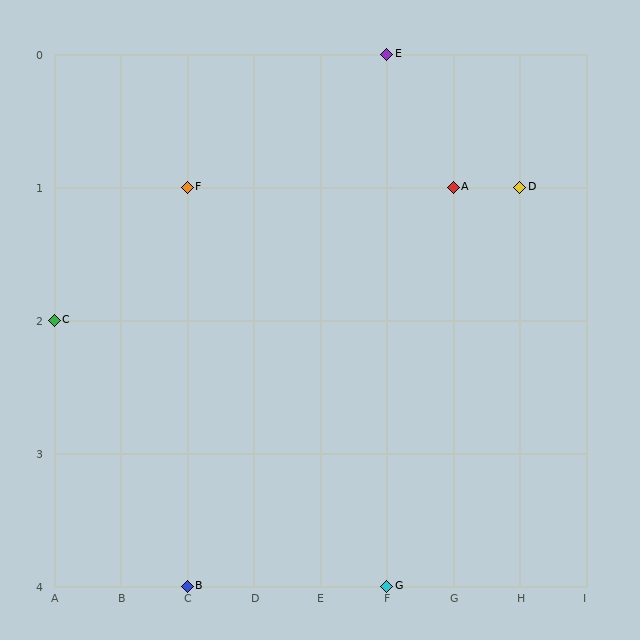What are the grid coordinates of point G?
Point G is at grid coordinates (F, 4).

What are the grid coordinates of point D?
Point D is at grid coordinates (H, 1).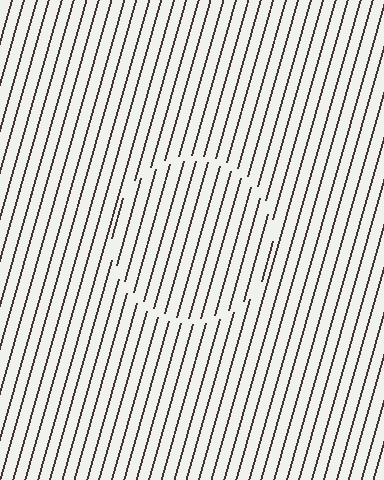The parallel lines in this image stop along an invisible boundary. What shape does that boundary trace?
An illusory circle. The interior of the shape contains the same grating, shifted by half a period — the contour is defined by the phase discontinuity where line-ends from the inner and outer gratings abut.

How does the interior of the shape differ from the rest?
The interior of the shape contains the same grating, shifted by half a period — the contour is defined by the phase discontinuity where line-ends from the inner and outer gratings abut.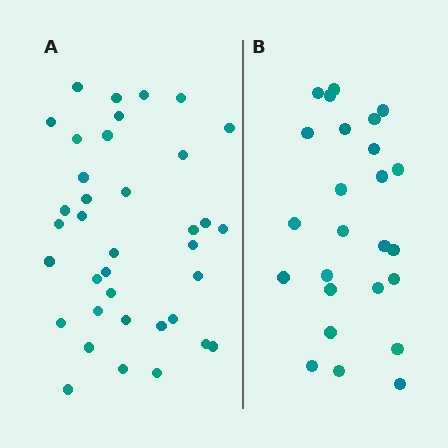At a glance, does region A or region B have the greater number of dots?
Region A (the left region) has more dots.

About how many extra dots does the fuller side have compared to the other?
Region A has roughly 12 or so more dots than region B.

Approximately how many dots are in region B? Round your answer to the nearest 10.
About 20 dots. (The exact count is 25, which rounds to 20.)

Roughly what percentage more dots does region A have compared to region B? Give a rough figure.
About 50% more.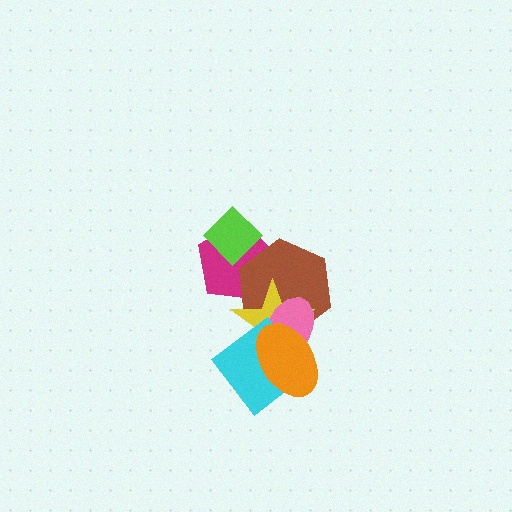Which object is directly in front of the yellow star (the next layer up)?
The pink ellipse is directly in front of the yellow star.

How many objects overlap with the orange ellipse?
4 objects overlap with the orange ellipse.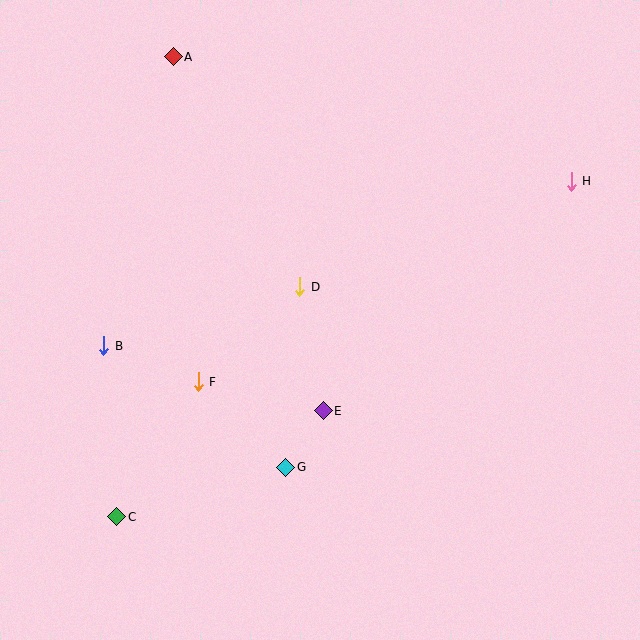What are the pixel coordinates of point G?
Point G is at (286, 467).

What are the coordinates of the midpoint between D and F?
The midpoint between D and F is at (249, 334).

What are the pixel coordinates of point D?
Point D is at (300, 287).